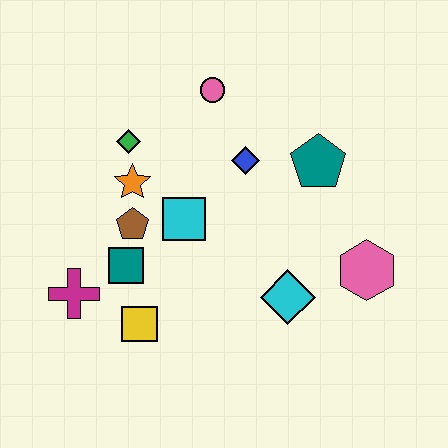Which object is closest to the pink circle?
The blue diamond is closest to the pink circle.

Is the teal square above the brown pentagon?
No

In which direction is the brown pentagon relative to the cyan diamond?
The brown pentagon is to the left of the cyan diamond.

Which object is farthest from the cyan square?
The pink hexagon is farthest from the cyan square.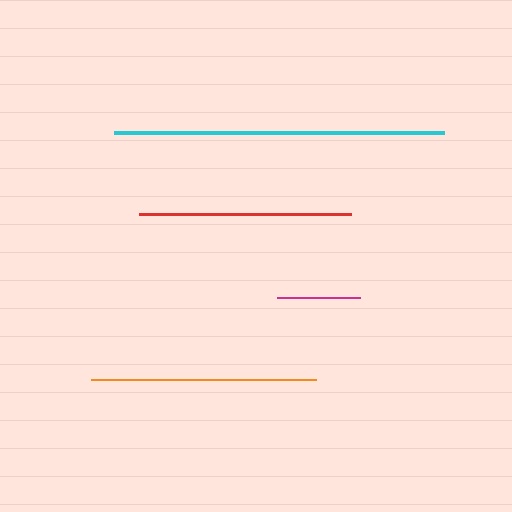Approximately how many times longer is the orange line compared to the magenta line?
The orange line is approximately 2.7 times the length of the magenta line.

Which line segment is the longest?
The cyan line is the longest at approximately 330 pixels.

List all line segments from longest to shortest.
From longest to shortest: cyan, orange, red, magenta.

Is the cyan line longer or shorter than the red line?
The cyan line is longer than the red line.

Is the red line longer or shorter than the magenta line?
The red line is longer than the magenta line.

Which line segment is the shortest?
The magenta line is the shortest at approximately 83 pixels.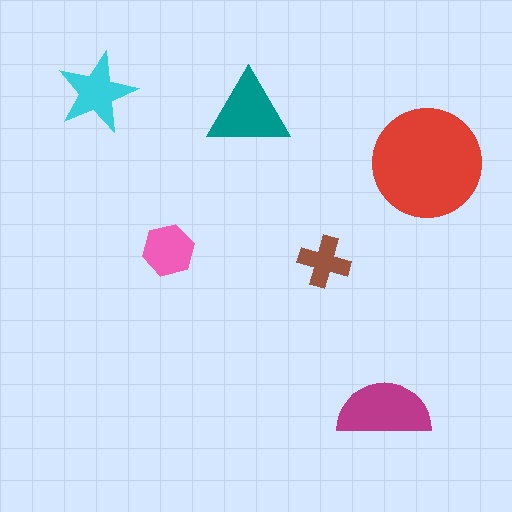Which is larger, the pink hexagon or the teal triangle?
The teal triangle.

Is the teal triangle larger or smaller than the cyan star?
Larger.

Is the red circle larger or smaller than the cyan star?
Larger.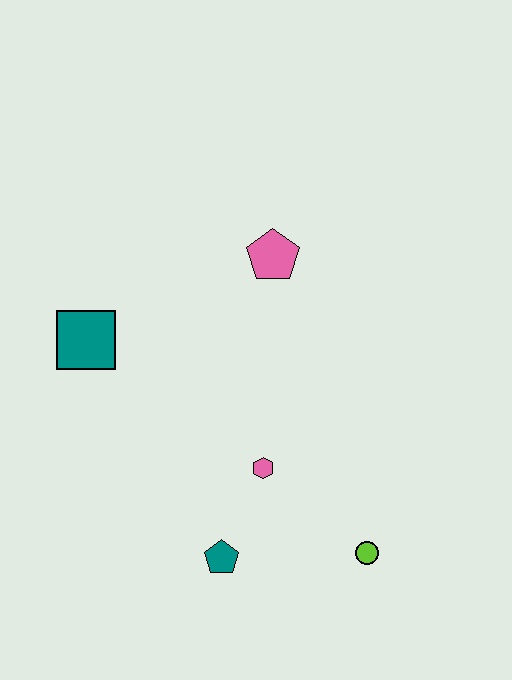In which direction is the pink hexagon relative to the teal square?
The pink hexagon is to the right of the teal square.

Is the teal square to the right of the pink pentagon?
No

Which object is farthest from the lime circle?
The teal square is farthest from the lime circle.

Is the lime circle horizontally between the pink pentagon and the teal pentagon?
No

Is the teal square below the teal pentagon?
No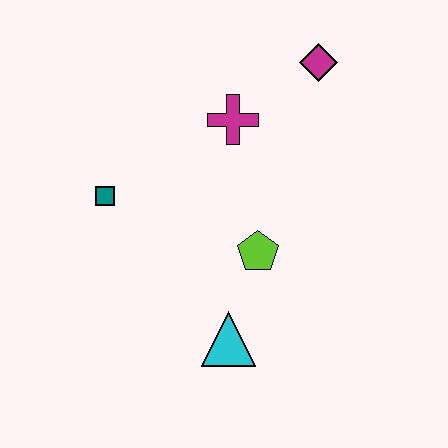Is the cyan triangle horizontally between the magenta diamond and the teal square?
Yes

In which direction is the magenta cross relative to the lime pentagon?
The magenta cross is above the lime pentagon.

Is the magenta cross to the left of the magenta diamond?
Yes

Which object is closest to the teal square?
The magenta cross is closest to the teal square.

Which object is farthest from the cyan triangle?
The magenta diamond is farthest from the cyan triangle.